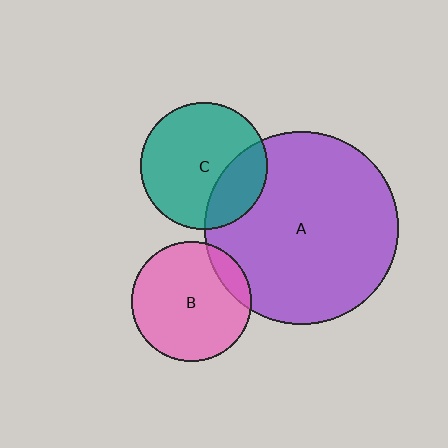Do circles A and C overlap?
Yes.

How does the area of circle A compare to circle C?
Approximately 2.3 times.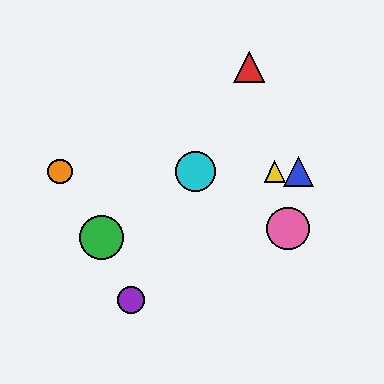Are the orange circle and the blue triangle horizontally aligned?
Yes, both are at y≈172.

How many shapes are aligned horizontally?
4 shapes (the blue triangle, the yellow triangle, the orange circle, the cyan circle) are aligned horizontally.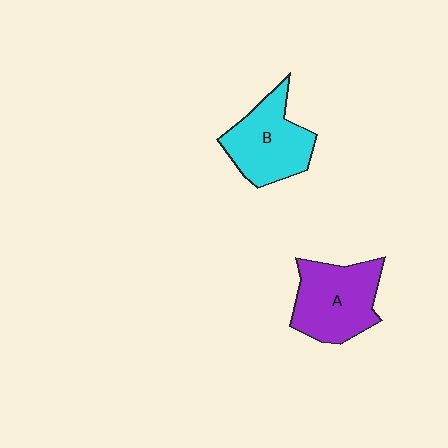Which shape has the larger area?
Shape A (purple).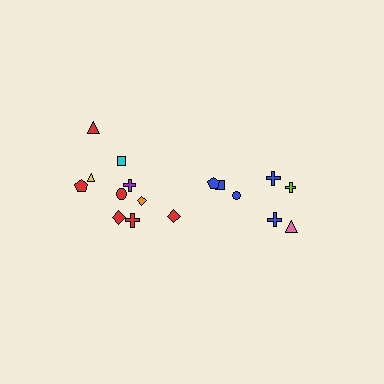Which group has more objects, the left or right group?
The left group.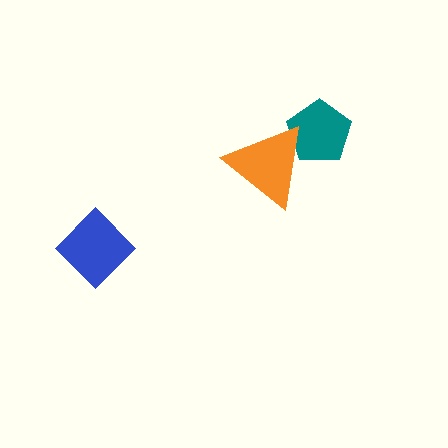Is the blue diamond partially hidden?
No, no other shape covers it.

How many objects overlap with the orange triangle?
1 object overlaps with the orange triangle.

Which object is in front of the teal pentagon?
The orange triangle is in front of the teal pentagon.